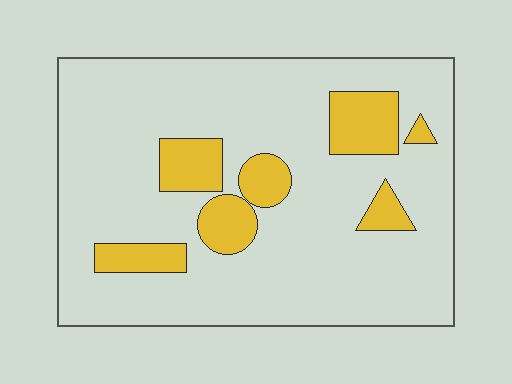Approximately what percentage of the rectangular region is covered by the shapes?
Approximately 15%.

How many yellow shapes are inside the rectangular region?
7.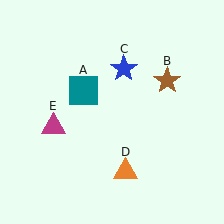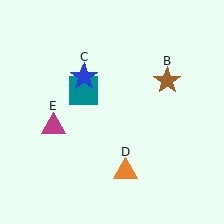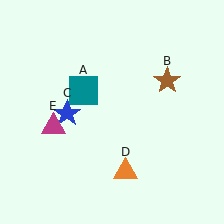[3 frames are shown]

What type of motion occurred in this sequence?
The blue star (object C) rotated counterclockwise around the center of the scene.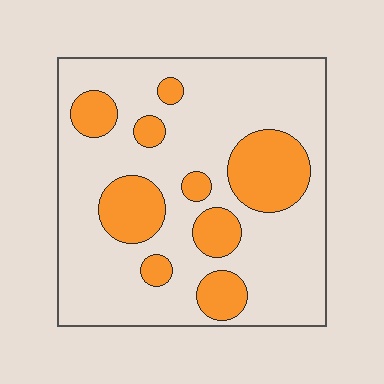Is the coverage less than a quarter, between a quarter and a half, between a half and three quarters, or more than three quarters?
Less than a quarter.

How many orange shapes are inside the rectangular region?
9.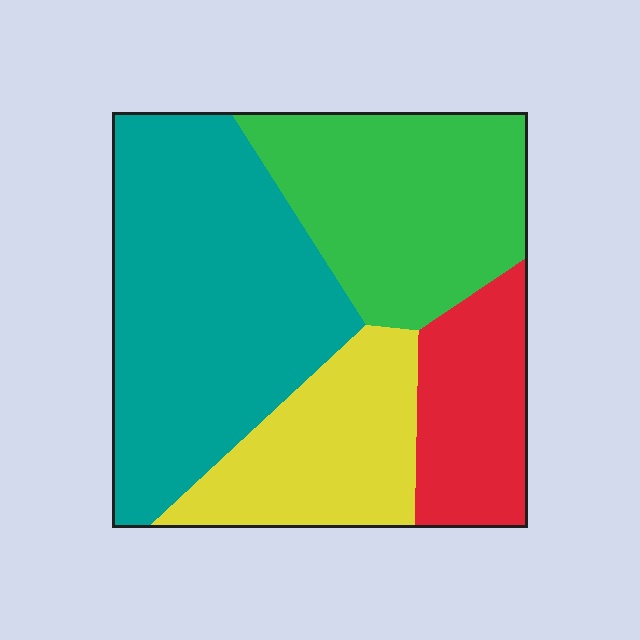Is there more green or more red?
Green.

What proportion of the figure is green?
Green takes up between a quarter and a half of the figure.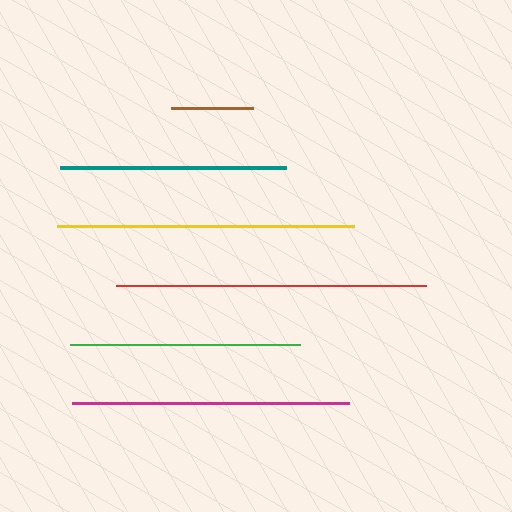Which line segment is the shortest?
The brown line is the shortest at approximately 82 pixels.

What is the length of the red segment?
The red segment is approximately 310 pixels long.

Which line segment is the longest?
The red line is the longest at approximately 310 pixels.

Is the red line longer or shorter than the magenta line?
The red line is longer than the magenta line.